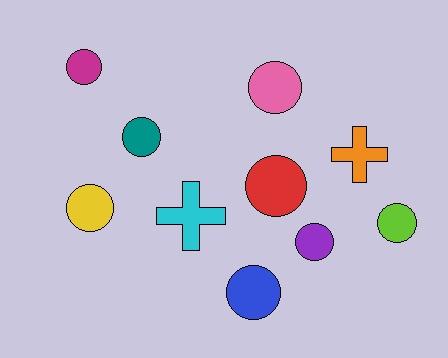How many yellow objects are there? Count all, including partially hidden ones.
There is 1 yellow object.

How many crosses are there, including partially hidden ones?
There are 2 crosses.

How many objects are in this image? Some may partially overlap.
There are 10 objects.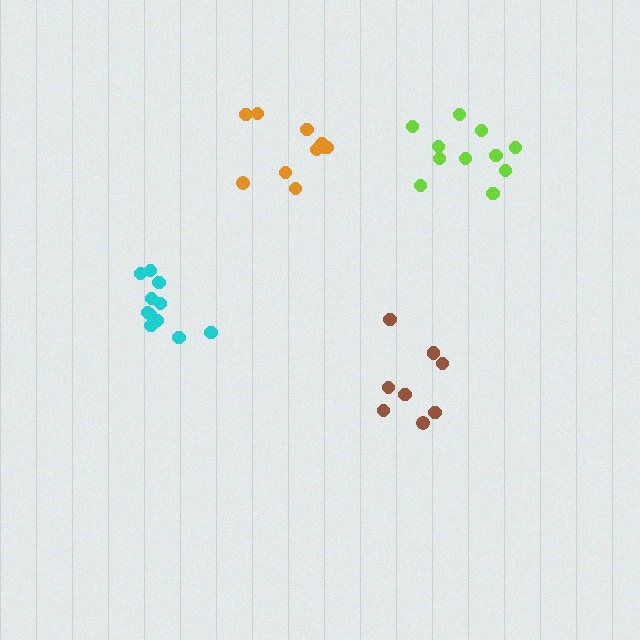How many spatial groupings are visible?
There are 4 spatial groupings.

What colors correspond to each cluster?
The clusters are colored: lime, cyan, orange, brown.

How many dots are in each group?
Group 1: 11 dots, Group 2: 11 dots, Group 3: 10 dots, Group 4: 8 dots (40 total).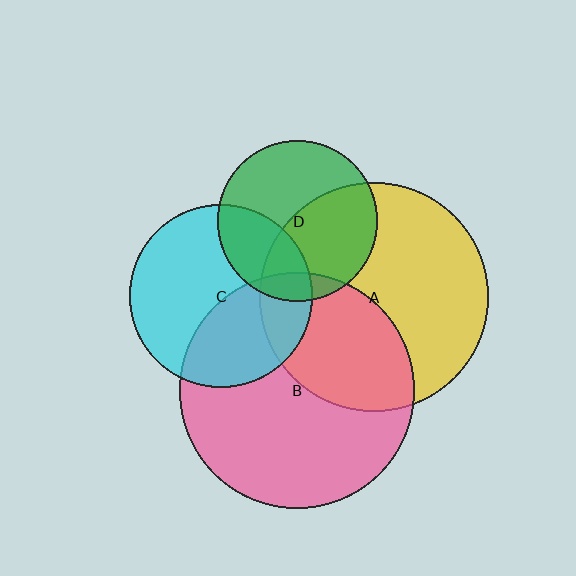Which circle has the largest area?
Circle B (pink).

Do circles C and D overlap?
Yes.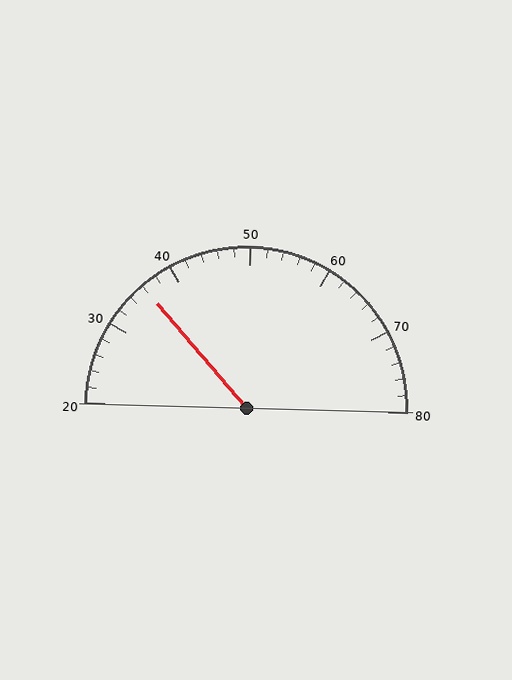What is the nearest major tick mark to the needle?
The nearest major tick mark is 40.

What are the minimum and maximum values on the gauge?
The gauge ranges from 20 to 80.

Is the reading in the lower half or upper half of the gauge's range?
The reading is in the lower half of the range (20 to 80).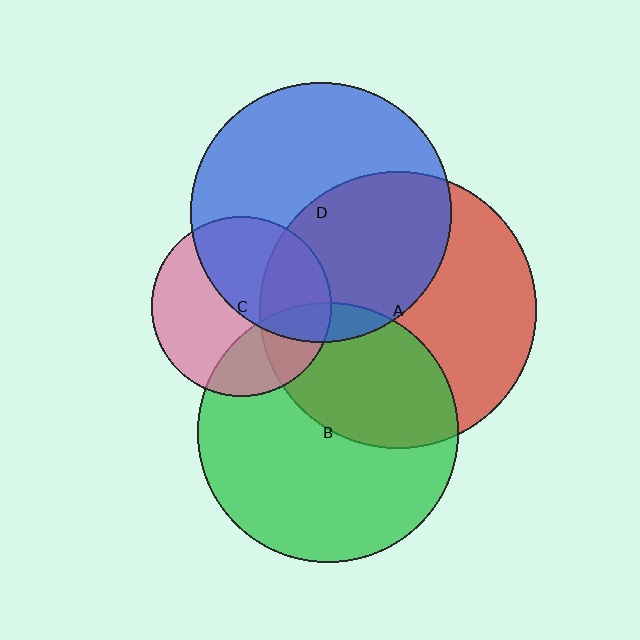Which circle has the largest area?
Circle A (red).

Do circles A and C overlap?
Yes.